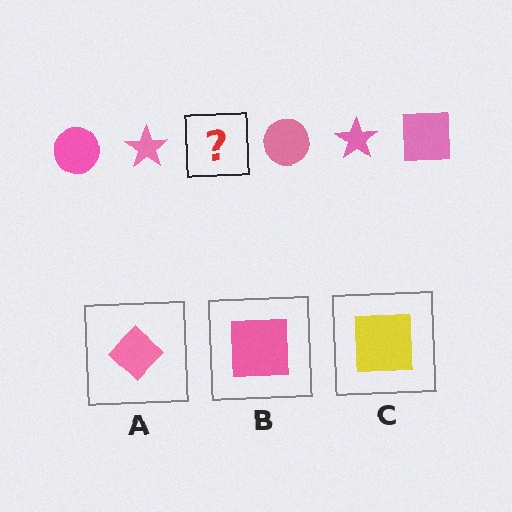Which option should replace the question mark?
Option B.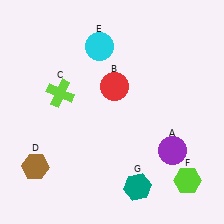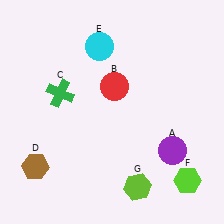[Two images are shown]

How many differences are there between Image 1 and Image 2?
There are 2 differences between the two images.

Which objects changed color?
C changed from lime to green. G changed from teal to lime.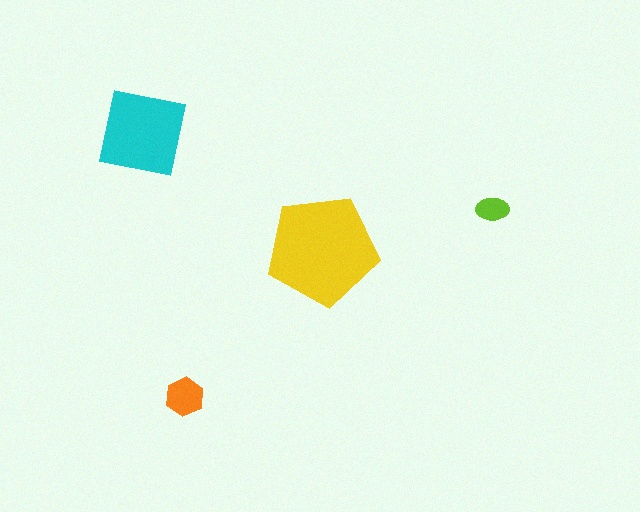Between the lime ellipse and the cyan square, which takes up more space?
The cyan square.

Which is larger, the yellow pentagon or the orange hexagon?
The yellow pentagon.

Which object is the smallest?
The lime ellipse.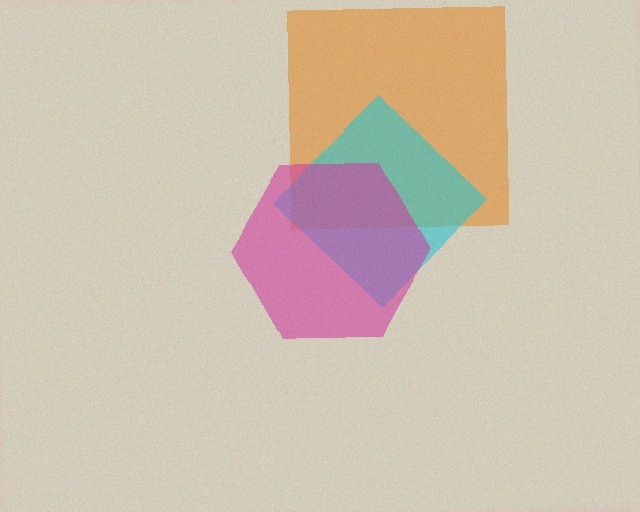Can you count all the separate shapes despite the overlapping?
Yes, there are 3 separate shapes.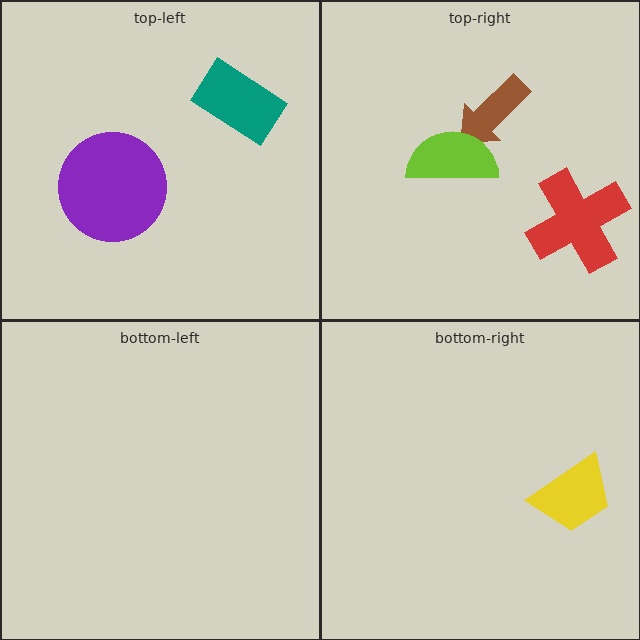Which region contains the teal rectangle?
The top-left region.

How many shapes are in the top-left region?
2.